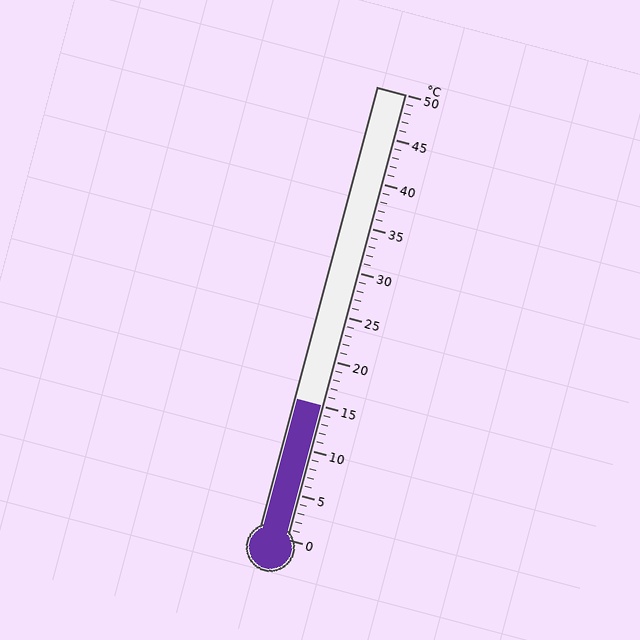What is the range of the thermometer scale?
The thermometer scale ranges from 0°C to 50°C.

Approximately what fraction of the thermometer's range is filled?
The thermometer is filled to approximately 30% of its range.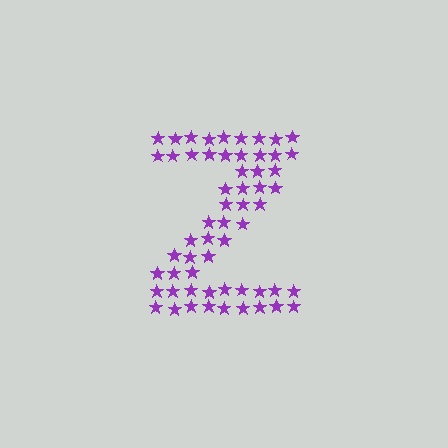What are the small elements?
The small elements are stars.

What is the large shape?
The large shape is the letter Z.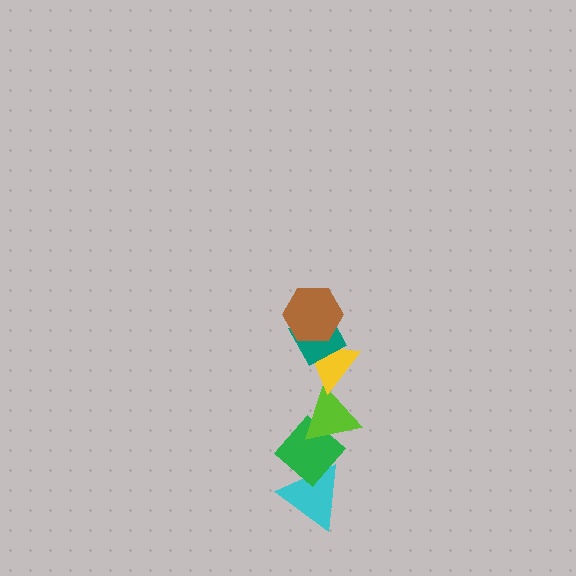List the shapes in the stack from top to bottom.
From top to bottom: the brown hexagon, the teal diamond, the yellow triangle, the lime triangle, the green diamond, the cyan triangle.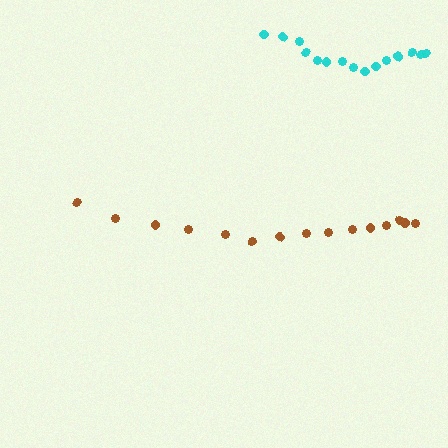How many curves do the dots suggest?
There are 2 distinct paths.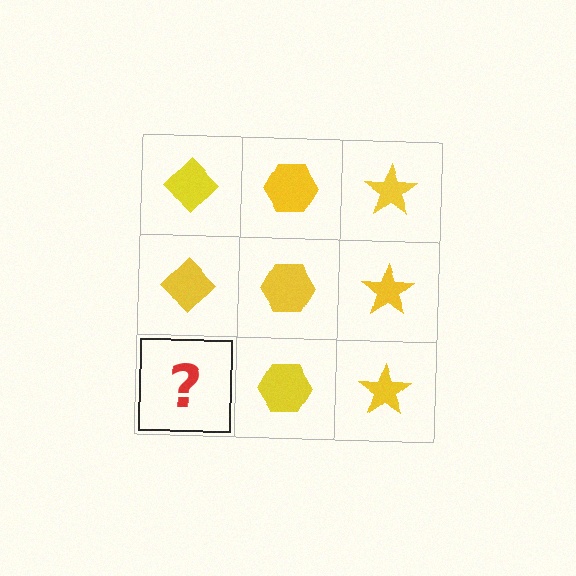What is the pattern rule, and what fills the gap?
The rule is that each column has a consistent shape. The gap should be filled with a yellow diamond.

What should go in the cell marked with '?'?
The missing cell should contain a yellow diamond.